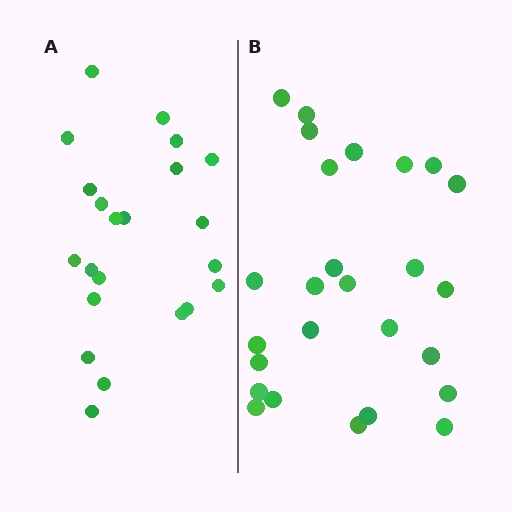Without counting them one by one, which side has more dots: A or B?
Region B (the right region) has more dots.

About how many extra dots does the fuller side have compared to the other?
Region B has about 4 more dots than region A.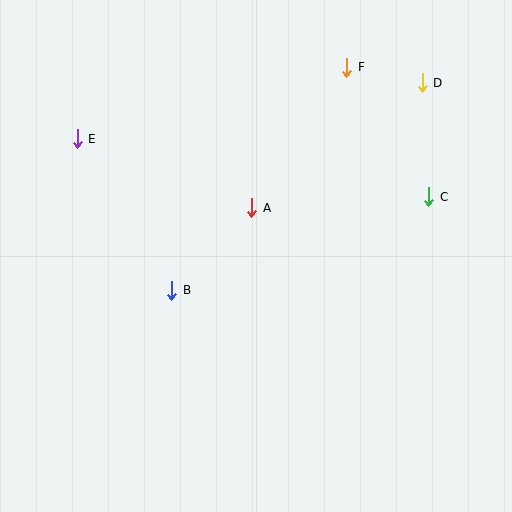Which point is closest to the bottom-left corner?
Point B is closest to the bottom-left corner.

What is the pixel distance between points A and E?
The distance between A and E is 188 pixels.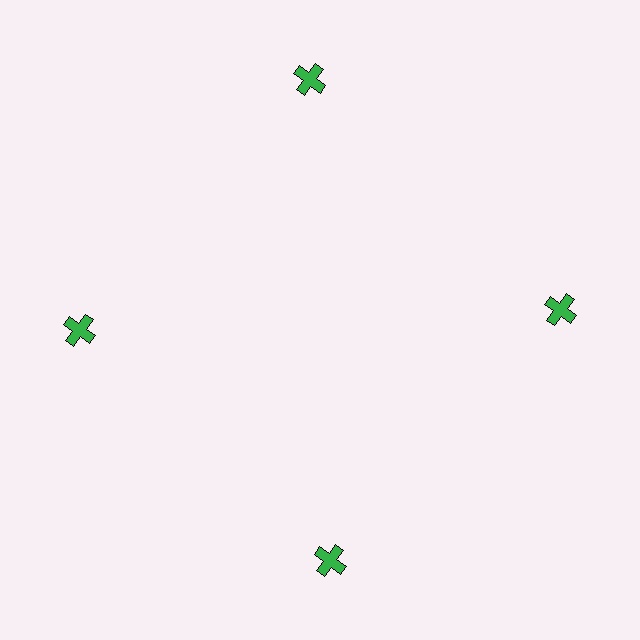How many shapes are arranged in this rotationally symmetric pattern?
There are 4 shapes, arranged in 4 groups of 1.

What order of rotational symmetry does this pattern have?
This pattern has 4-fold rotational symmetry.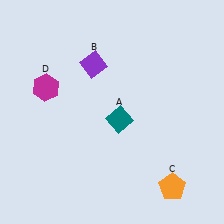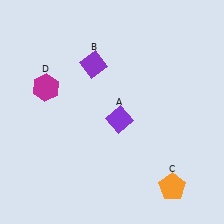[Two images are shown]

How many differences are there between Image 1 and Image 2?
There is 1 difference between the two images.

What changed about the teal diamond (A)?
In Image 1, A is teal. In Image 2, it changed to purple.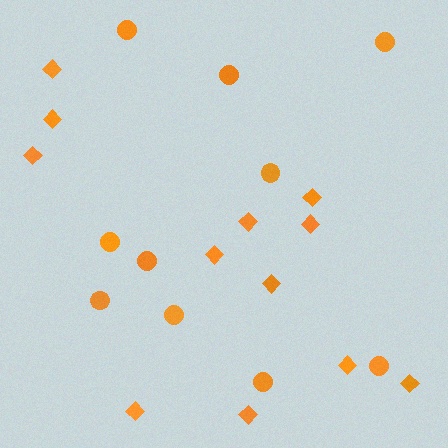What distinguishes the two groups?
There are 2 groups: one group of diamonds (12) and one group of circles (10).